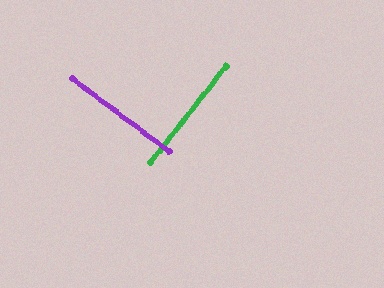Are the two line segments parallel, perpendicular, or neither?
Perpendicular — they meet at approximately 89°.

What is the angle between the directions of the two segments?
Approximately 89 degrees.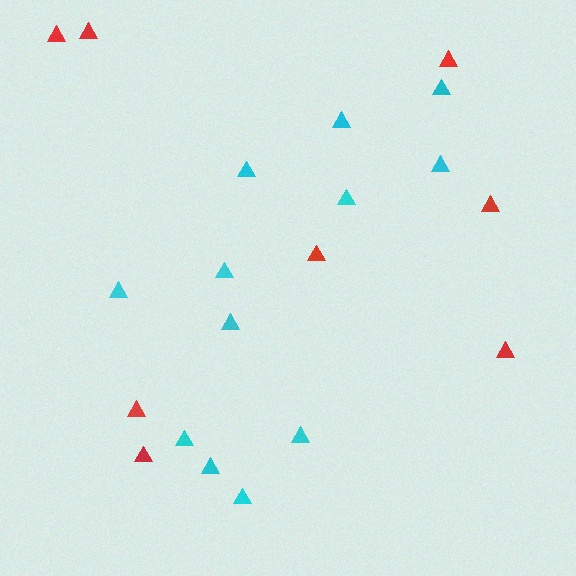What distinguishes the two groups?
There are 2 groups: one group of cyan triangles (12) and one group of red triangles (8).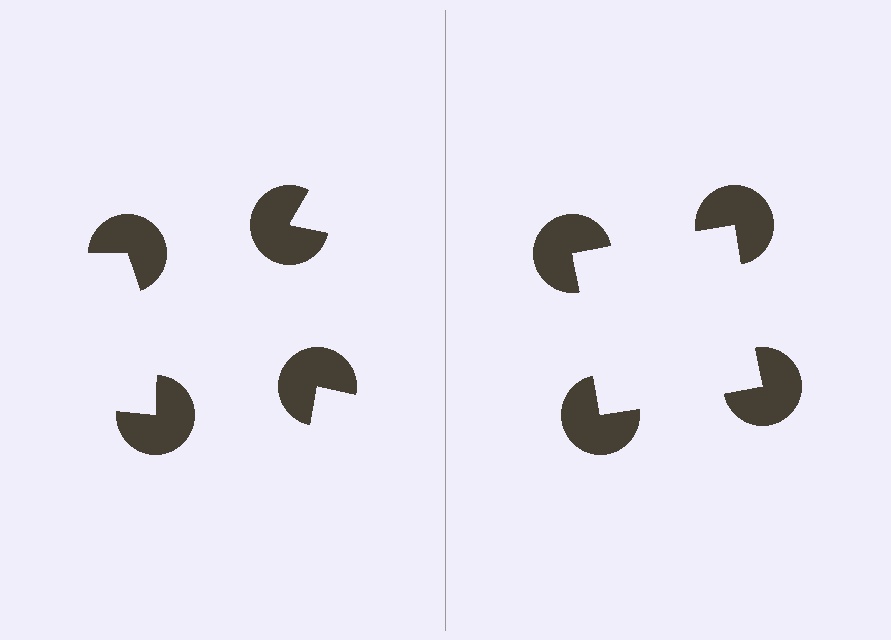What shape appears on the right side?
An illusory square.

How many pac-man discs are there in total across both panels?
8 — 4 on each side.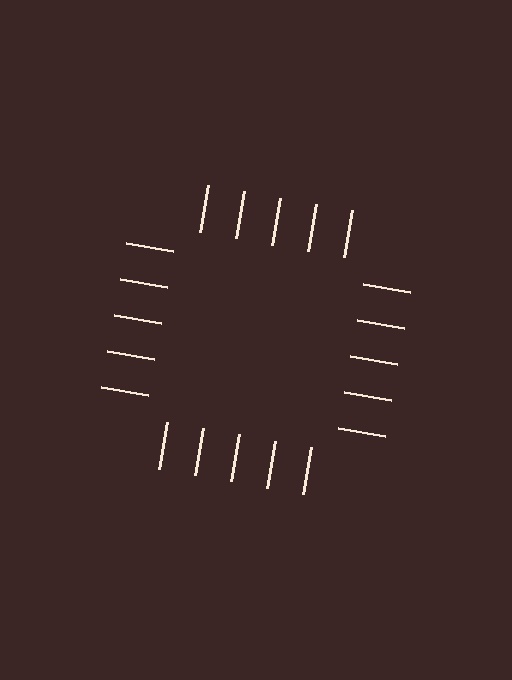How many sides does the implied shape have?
4 sides — the line-ends trace a square.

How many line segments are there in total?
20 — 5 along each of the 4 edges.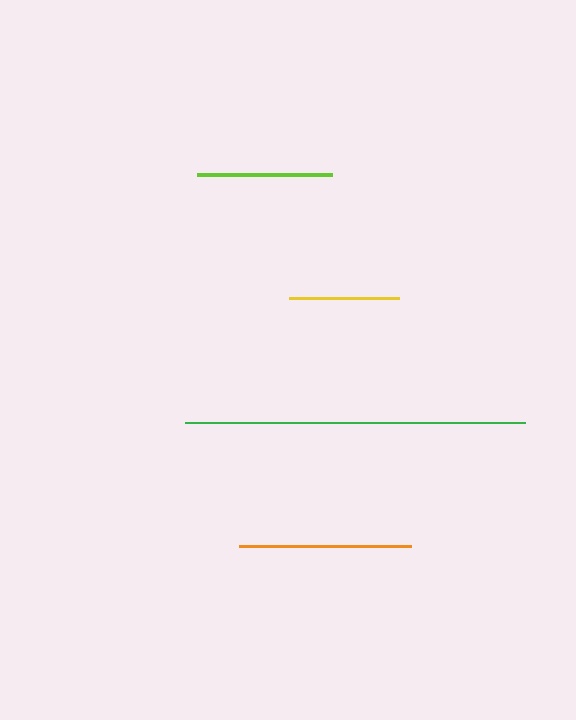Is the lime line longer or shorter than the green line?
The green line is longer than the lime line.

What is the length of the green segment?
The green segment is approximately 340 pixels long.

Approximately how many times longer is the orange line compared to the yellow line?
The orange line is approximately 1.6 times the length of the yellow line.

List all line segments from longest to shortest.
From longest to shortest: green, orange, lime, yellow.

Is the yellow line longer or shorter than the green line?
The green line is longer than the yellow line.